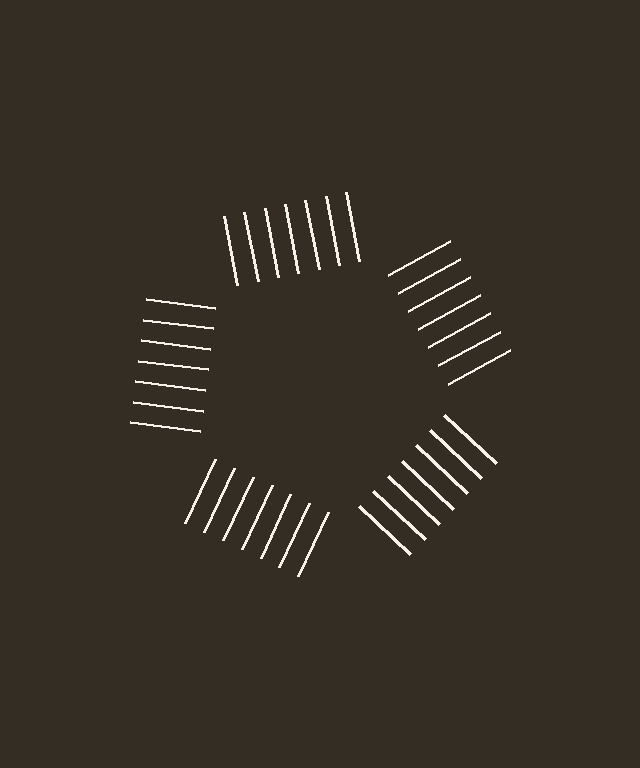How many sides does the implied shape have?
5 sides — the line-ends trace a pentagon.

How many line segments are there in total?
35 — 7 along each of the 5 edges.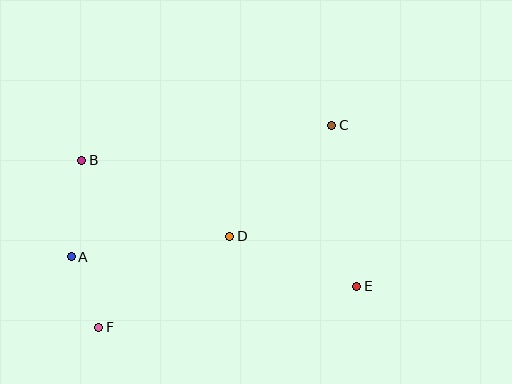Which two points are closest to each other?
Points A and F are closest to each other.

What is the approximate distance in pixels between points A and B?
The distance between A and B is approximately 97 pixels.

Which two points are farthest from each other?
Points C and F are farthest from each other.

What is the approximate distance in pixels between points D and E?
The distance between D and E is approximately 137 pixels.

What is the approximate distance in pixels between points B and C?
The distance between B and C is approximately 253 pixels.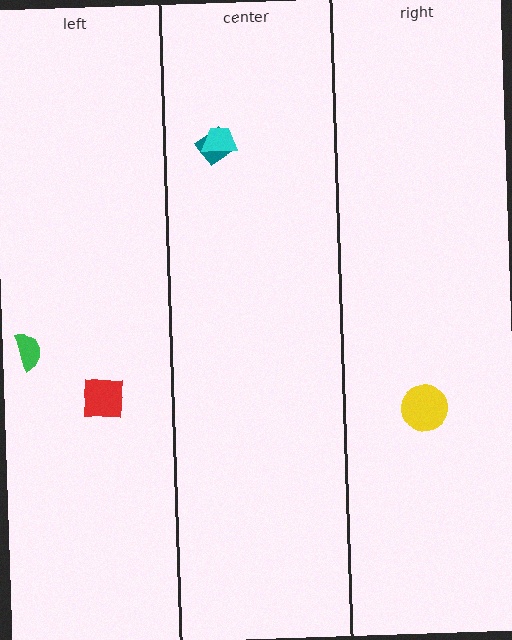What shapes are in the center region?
The teal diamond, the cyan trapezoid.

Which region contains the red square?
The left region.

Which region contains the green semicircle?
The left region.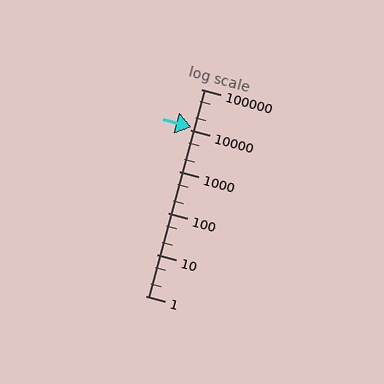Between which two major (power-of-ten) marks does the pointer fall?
The pointer is between 10000 and 100000.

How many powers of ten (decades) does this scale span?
The scale spans 5 decades, from 1 to 100000.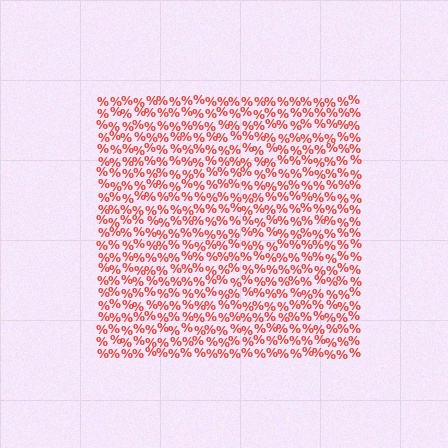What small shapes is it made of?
It is made of small percent signs.